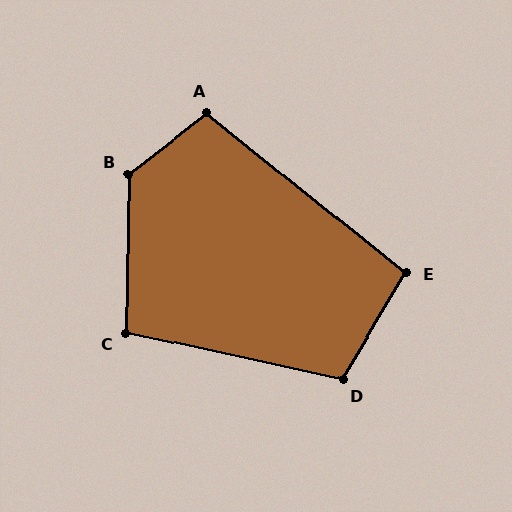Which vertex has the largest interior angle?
B, at approximately 129 degrees.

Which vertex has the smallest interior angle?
E, at approximately 98 degrees.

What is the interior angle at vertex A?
Approximately 103 degrees (obtuse).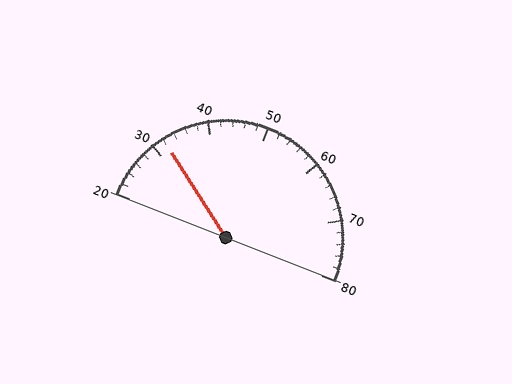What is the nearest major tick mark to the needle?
The nearest major tick mark is 30.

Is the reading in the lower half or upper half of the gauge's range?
The reading is in the lower half of the range (20 to 80).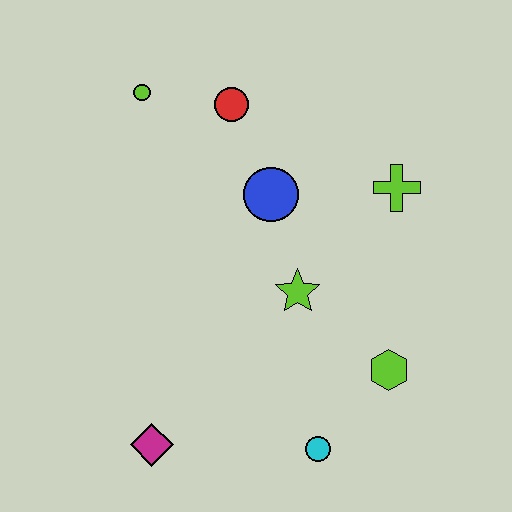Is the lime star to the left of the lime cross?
Yes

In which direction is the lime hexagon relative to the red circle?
The lime hexagon is below the red circle.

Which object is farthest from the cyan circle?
The lime circle is farthest from the cyan circle.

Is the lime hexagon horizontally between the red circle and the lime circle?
No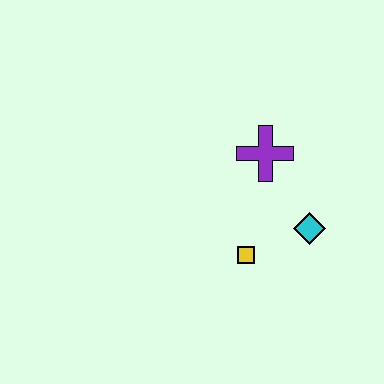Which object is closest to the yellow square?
The cyan diamond is closest to the yellow square.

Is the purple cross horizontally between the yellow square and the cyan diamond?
Yes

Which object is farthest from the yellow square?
The purple cross is farthest from the yellow square.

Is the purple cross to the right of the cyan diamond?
No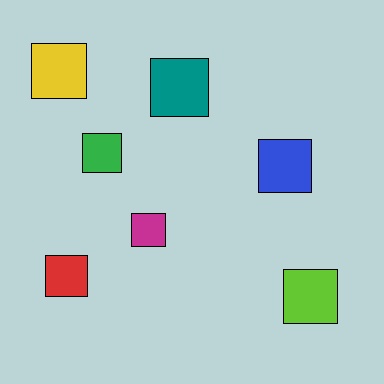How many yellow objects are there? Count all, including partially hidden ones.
There is 1 yellow object.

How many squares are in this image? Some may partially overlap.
There are 7 squares.